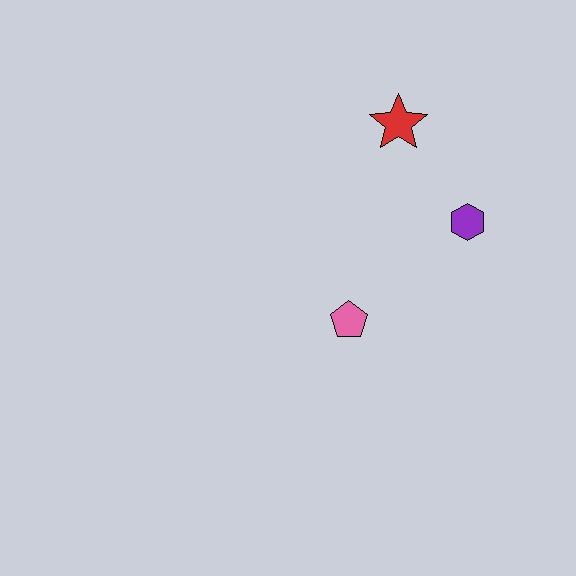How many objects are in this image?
There are 3 objects.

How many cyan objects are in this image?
There are no cyan objects.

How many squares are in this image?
There are no squares.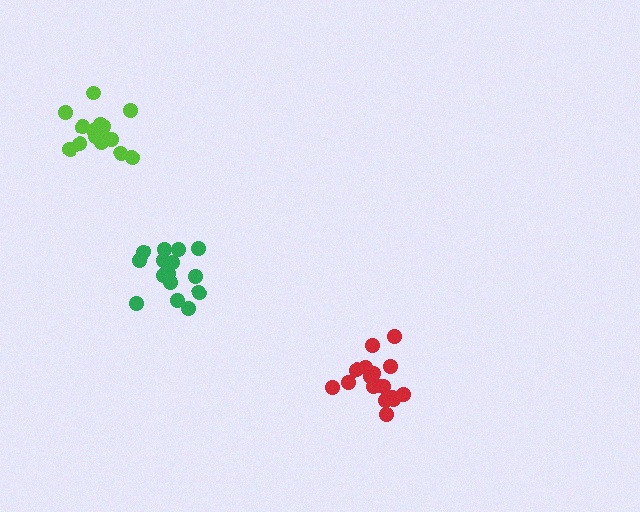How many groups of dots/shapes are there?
There are 3 groups.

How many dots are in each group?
Group 1: 17 dots, Group 2: 17 dots, Group 3: 17 dots (51 total).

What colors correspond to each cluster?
The clusters are colored: green, red, lime.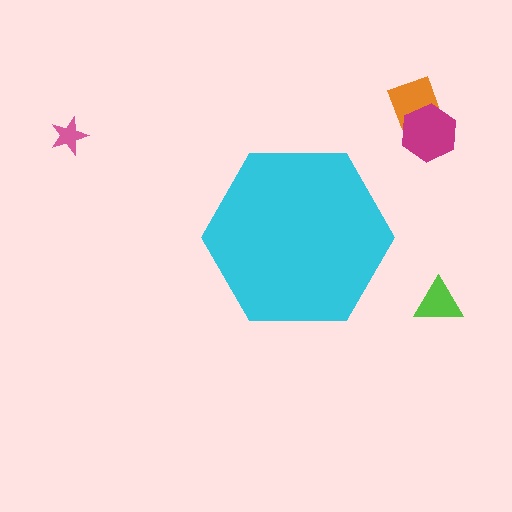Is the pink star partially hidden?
No, the pink star is fully visible.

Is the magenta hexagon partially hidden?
No, the magenta hexagon is fully visible.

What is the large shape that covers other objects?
A cyan hexagon.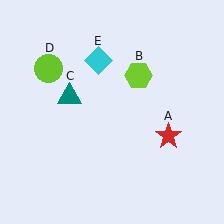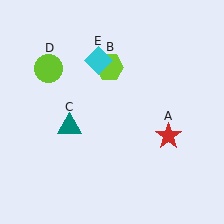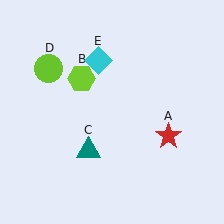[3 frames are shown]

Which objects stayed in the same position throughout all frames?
Red star (object A) and lime circle (object D) and cyan diamond (object E) remained stationary.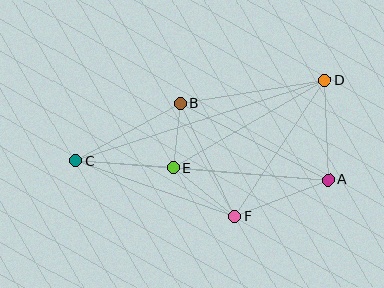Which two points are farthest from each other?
Points C and D are farthest from each other.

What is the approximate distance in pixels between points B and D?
The distance between B and D is approximately 147 pixels.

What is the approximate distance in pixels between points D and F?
The distance between D and F is approximately 163 pixels.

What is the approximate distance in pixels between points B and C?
The distance between B and C is approximately 119 pixels.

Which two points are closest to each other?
Points B and E are closest to each other.